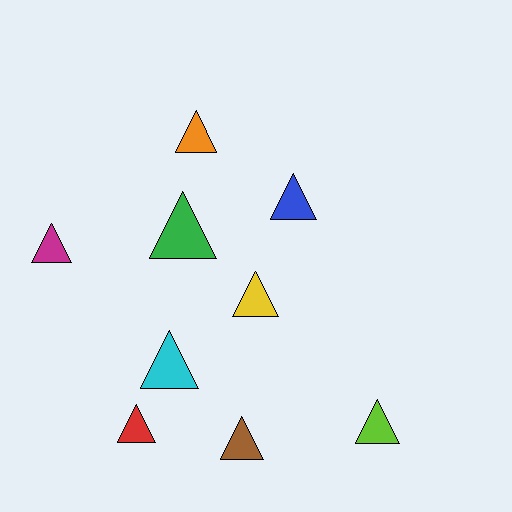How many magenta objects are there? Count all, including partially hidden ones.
There is 1 magenta object.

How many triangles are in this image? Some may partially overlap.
There are 9 triangles.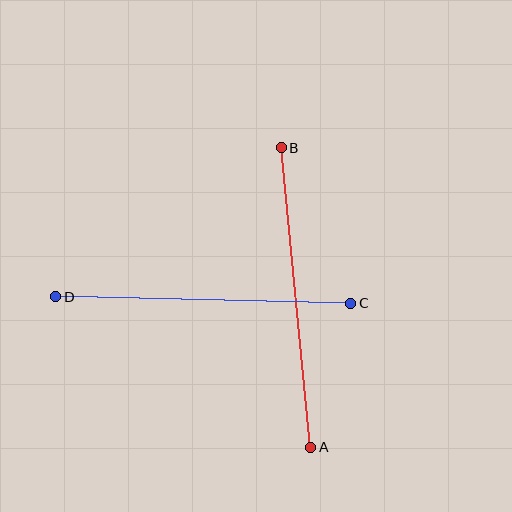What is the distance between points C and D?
The distance is approximately 295 pixels.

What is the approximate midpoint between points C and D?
The midpoint is at approximately (203, 300) pixels.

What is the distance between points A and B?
The distance is approximately 301 pixels.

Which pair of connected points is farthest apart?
Points A and B are farthest apart.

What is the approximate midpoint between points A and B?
The midpoint is at approximately (296, 298) pixels.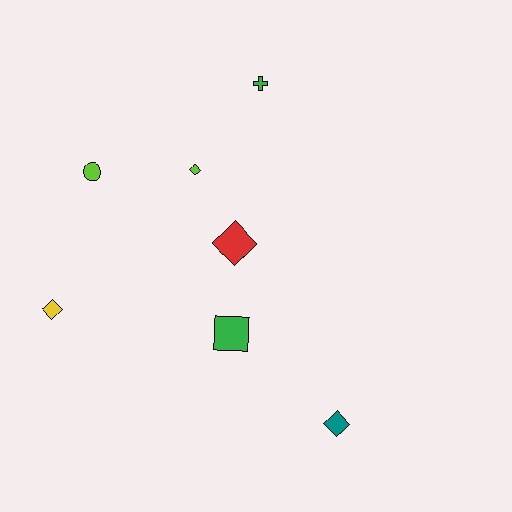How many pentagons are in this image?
There are no pentagons.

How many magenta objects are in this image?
There are no magenta objects.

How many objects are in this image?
There are 7 objects.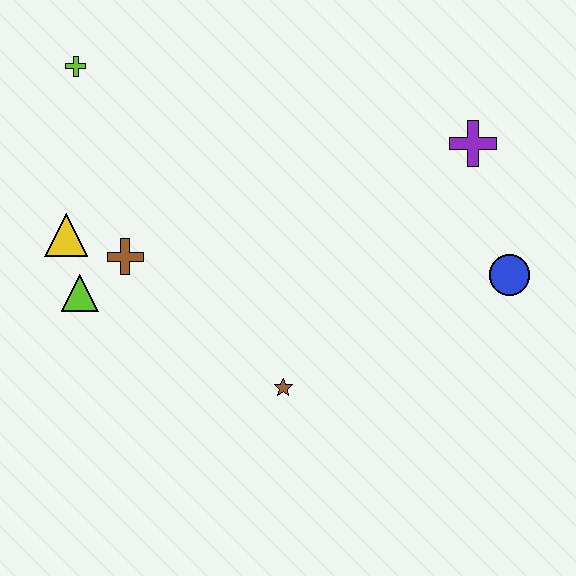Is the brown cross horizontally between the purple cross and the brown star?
No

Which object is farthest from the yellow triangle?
The blue circle is farthest from the yellow triangle.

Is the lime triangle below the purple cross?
Yes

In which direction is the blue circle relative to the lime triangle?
The blue circle is to the right of the lime triangle.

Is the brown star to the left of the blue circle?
Yes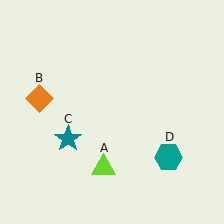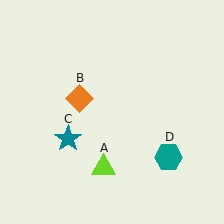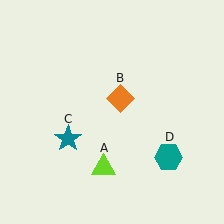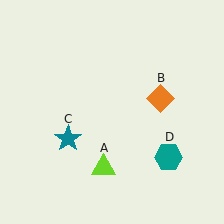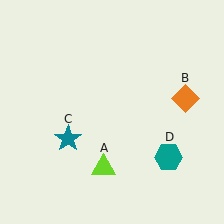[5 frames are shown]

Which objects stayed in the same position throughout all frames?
Lime triangle (object A) and teal star (object C) and teal hexagon (object D) remained stationary.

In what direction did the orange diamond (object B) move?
The orange diamond (object B) moved right.